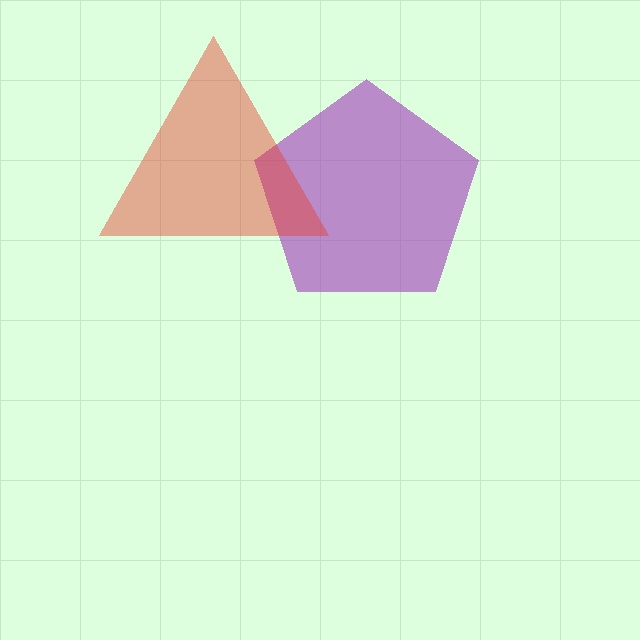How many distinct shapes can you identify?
There are 2 distinct shapes: a purple pentagon, a red triangle.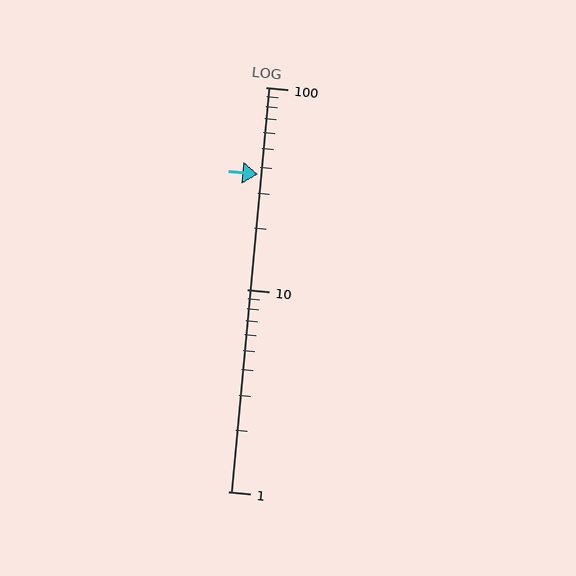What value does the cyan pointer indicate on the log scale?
The pointer indicates approximately 37.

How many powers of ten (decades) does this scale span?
The scale spans 2 decades, from 1 to 100.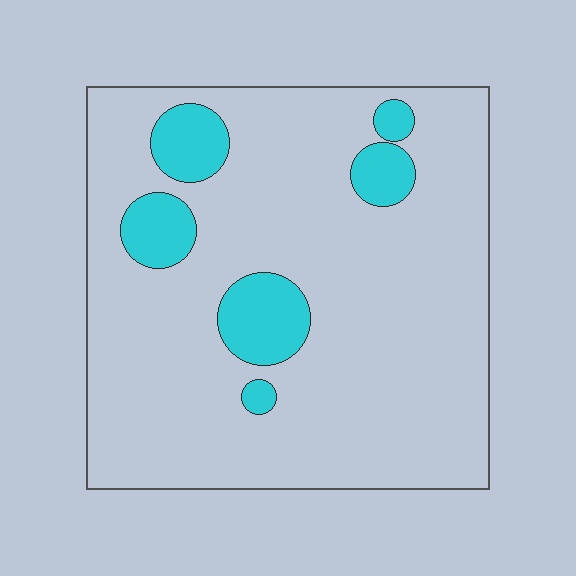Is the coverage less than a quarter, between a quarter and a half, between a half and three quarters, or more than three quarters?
Less than a quarter.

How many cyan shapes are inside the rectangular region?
6.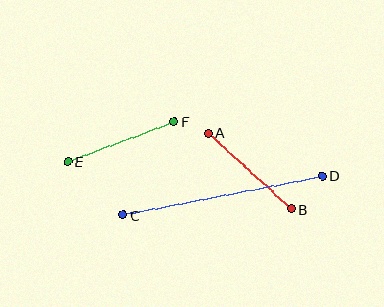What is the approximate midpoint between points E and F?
The midpoint is at approximately (121, 141) pixels.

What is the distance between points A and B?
The distance is approximately 112 pixels.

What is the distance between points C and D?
The distance is approximately 203 pixels.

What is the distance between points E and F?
The distance is approximately 113 pixels.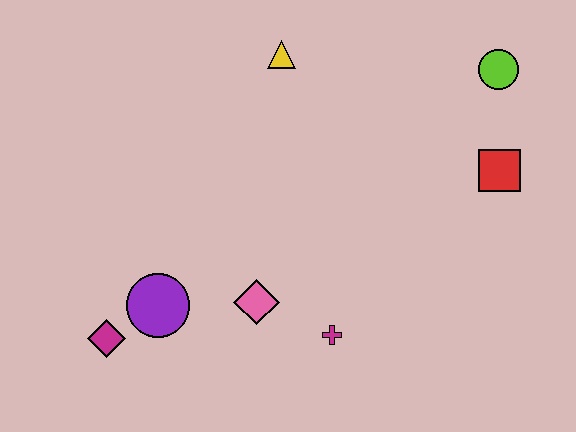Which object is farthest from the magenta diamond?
The lime circle is farthest from the magenta diamond.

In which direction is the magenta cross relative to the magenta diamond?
The magenta cross is to the right of the magenta diamond.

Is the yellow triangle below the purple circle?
No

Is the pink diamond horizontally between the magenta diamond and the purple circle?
No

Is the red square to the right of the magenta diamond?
Yes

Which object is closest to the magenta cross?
The pink diamond is closest to the magenta cross.